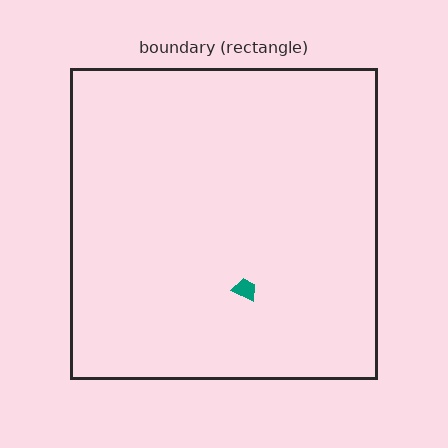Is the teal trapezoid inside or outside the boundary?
Inside.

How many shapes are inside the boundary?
1 inside, 0 outside.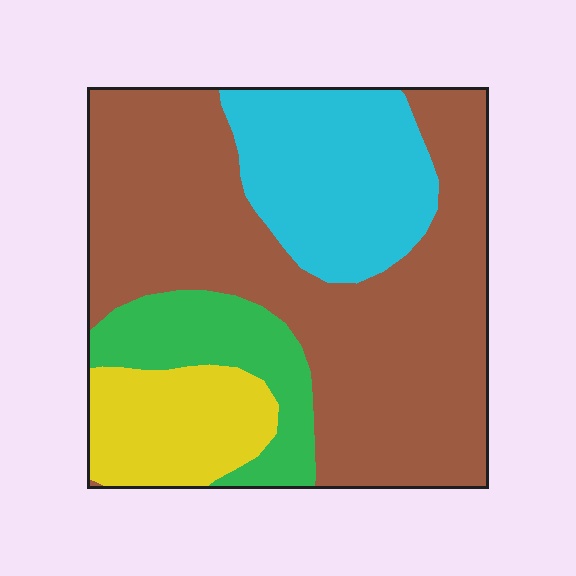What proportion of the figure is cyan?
Cyan covers 20% of the figure.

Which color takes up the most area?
Brown, at roughly 55%.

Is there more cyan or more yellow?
Cyan.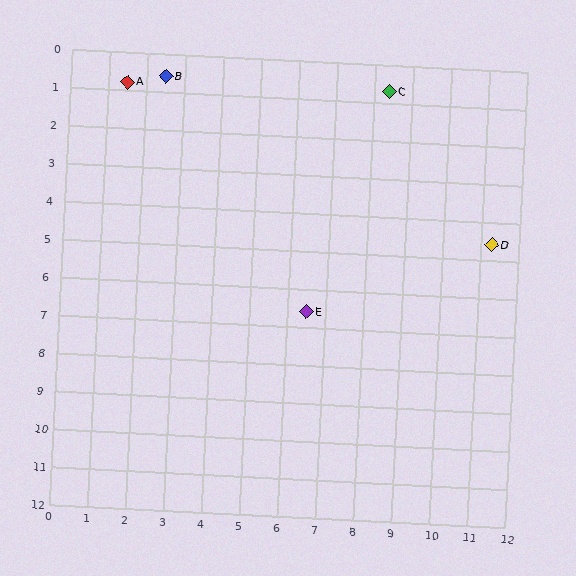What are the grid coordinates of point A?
Point A is at approximately (1.5, 0.8).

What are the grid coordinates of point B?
Point B is at approximately (2.5, 0.6).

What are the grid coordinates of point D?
Point D is at approximately (11.3, 4.6).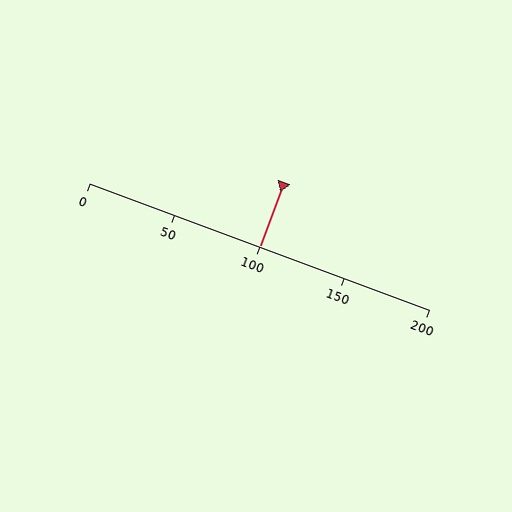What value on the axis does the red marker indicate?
The marker indicates approximately 100.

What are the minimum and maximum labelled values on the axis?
The axis runs from 0 to 200.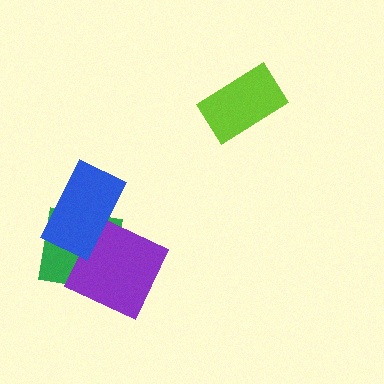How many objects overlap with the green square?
2 objects overlap with the green square.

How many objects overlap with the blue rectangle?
2 objects overlap with the blue rectangle.